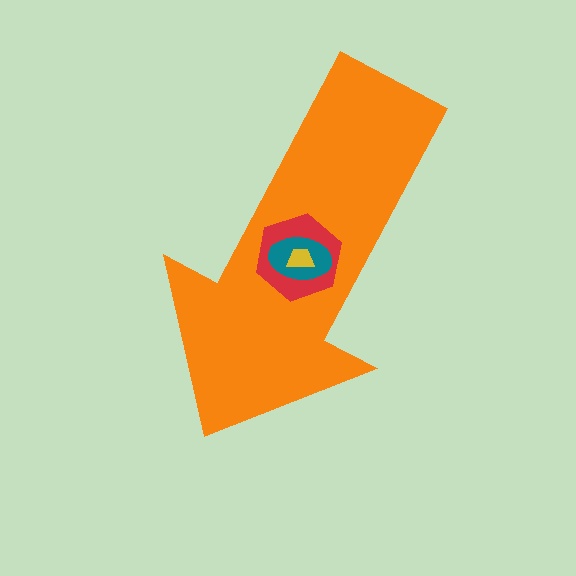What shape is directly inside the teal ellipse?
The yellow trapezoid.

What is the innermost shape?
The yellow trapezoid.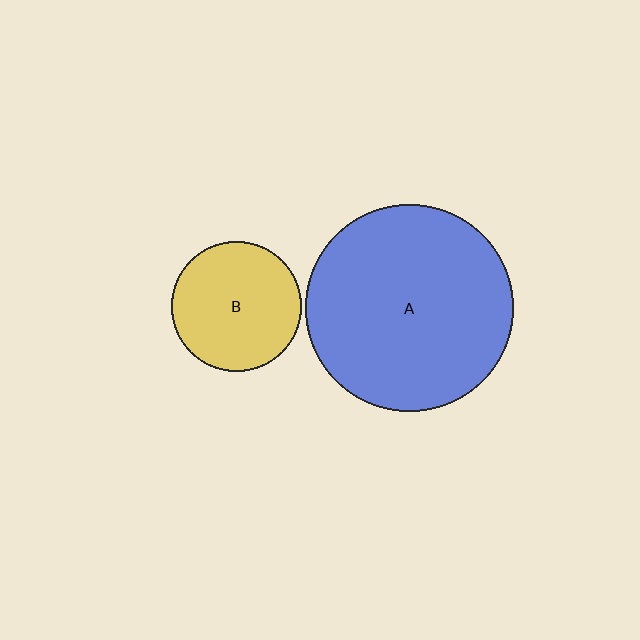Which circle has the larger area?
Circle A (blue).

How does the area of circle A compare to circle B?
Approximately 2.5 times.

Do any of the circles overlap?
No, none of the circles overlap.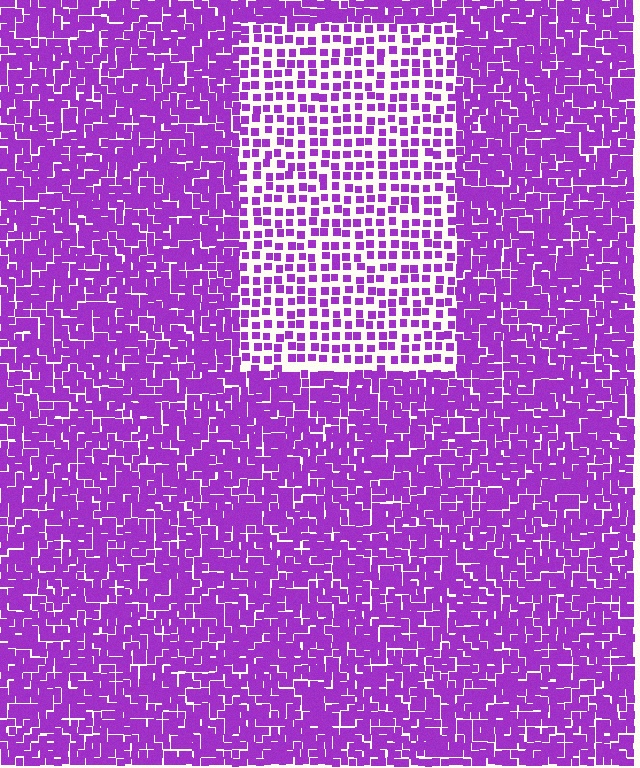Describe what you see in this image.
The image contains small purple elements arranged at two different densities. A rectangle-shaped region is visible where the elements are less densely packed than the surrounding area.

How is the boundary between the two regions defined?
The boundary is defined by a change in element density (approximately 2.2x ratio). All elements are the same color, size, and shape.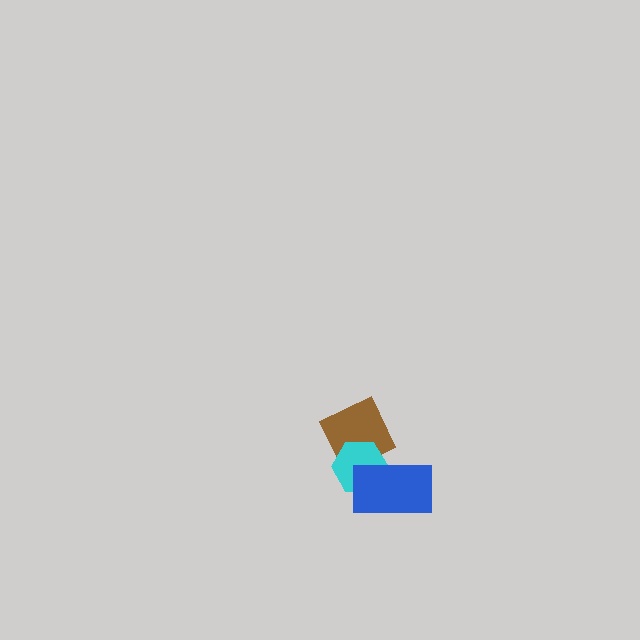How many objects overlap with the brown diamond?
2 objects overlap with the brown diamond.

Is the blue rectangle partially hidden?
No, no other shape covers it.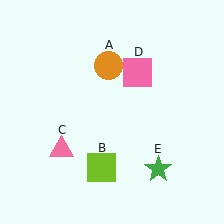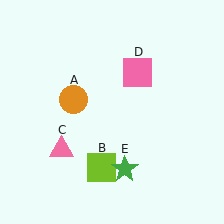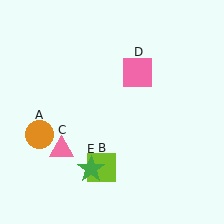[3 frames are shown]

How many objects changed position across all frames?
2 objects changed position: orange circle (object A), green star (object E).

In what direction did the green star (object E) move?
The green star (object E) moved left.